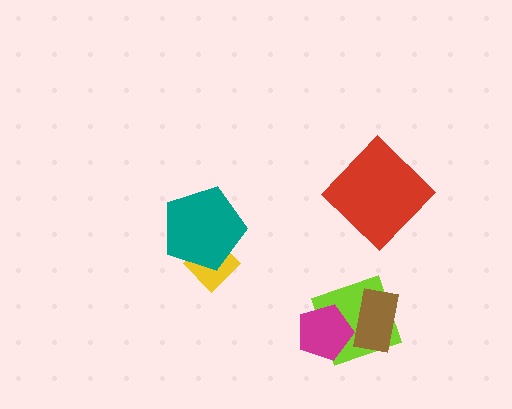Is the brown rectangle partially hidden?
No, no other shape covers it.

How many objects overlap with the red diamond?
0 objects overlap with the red diamond.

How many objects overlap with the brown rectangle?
2 objects overlap with the brown rectangle.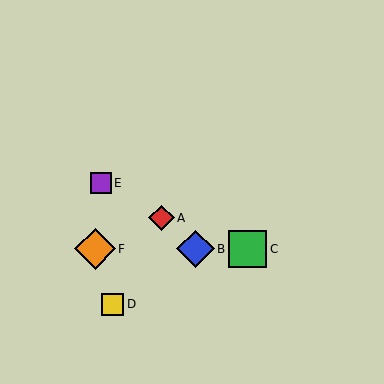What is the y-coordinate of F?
Object F is at y≈249.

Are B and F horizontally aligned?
Yes, both are at y≈249.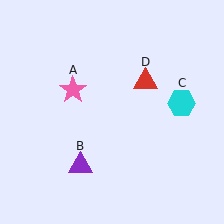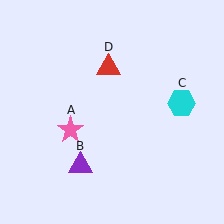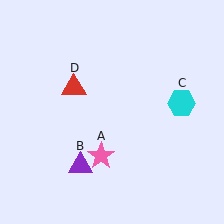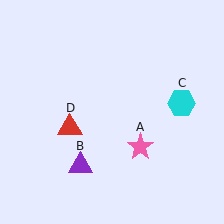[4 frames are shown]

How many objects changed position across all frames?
2 objects changed position: pink star (object A), red triangle (object D).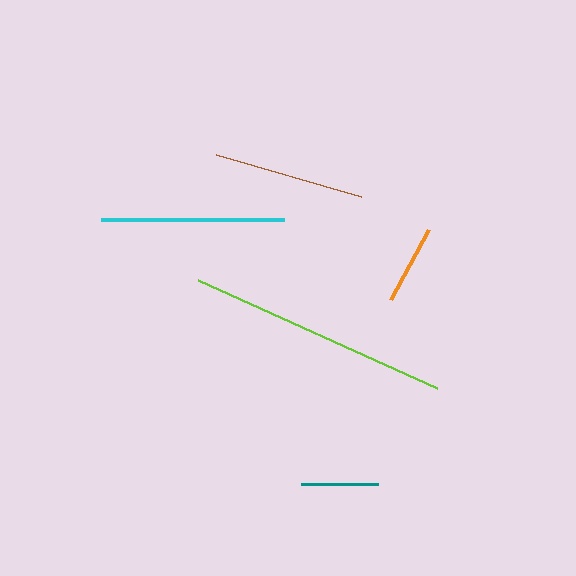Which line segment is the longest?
The lime line is the longest at approximately 263 pixels.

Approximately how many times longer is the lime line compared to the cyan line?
The lime line is approximately 1.4 times the length of the cyan line.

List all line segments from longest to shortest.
From longest to shortest: lime, cyan, brown, orange, teal.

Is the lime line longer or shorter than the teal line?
The lime line is longer than the teal line.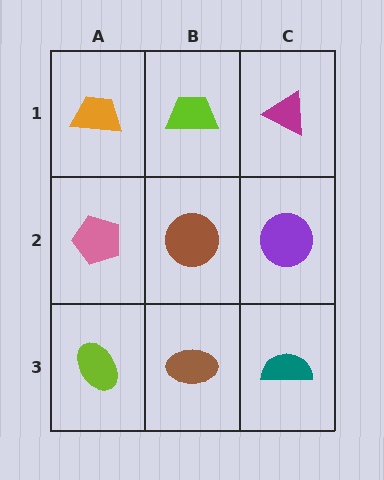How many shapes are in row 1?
3 shapes.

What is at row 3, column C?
A teal semicircle.